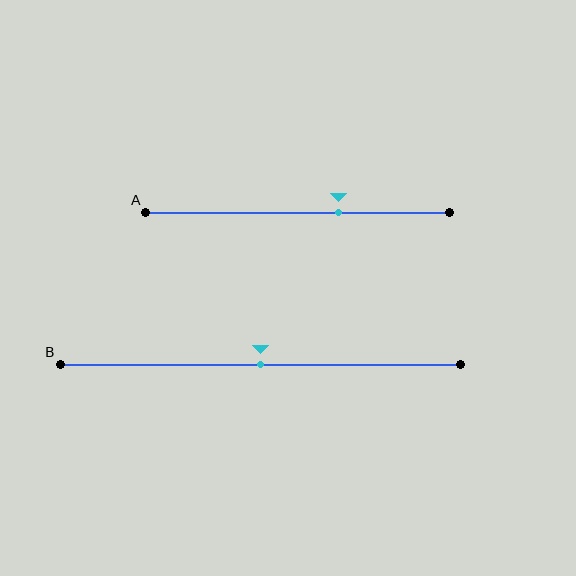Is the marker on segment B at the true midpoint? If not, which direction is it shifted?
Yes, the marker on segment B is at the true midpoint.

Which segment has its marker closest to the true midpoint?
Segment B has its marker closest to the true midpoint.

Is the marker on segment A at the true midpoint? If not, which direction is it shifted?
No, the marker on segment A is shifted to the right by about 14% of the segment length.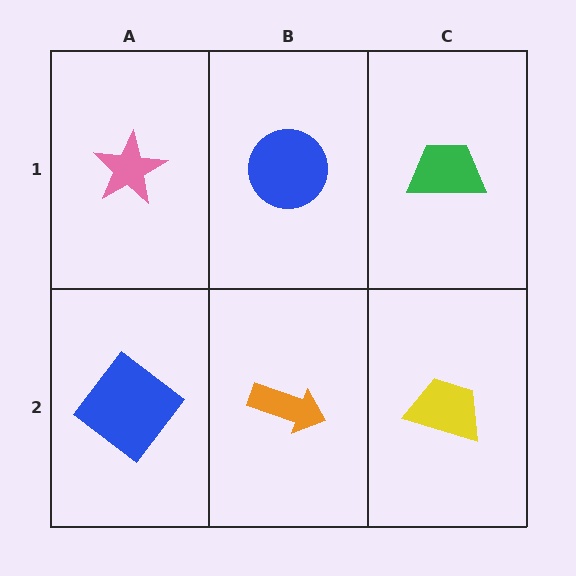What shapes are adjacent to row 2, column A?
A pink star (row 1, column A), an orange arrow (row 2, column B).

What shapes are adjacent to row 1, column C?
A yellow trapezoid (row 2, column C), a blue circle (row 1, column B).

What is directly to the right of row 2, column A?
An orange arrow.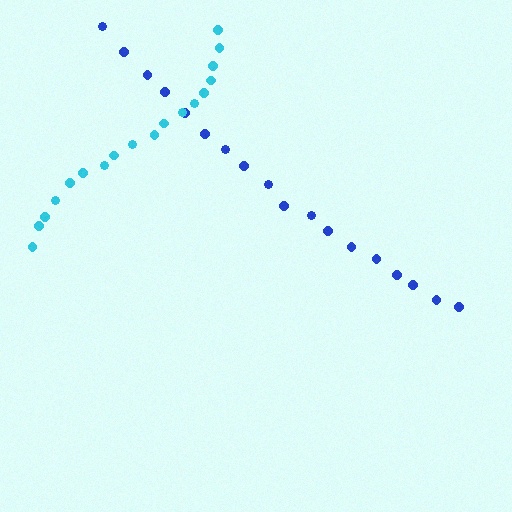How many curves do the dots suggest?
There are 2 distinct paths.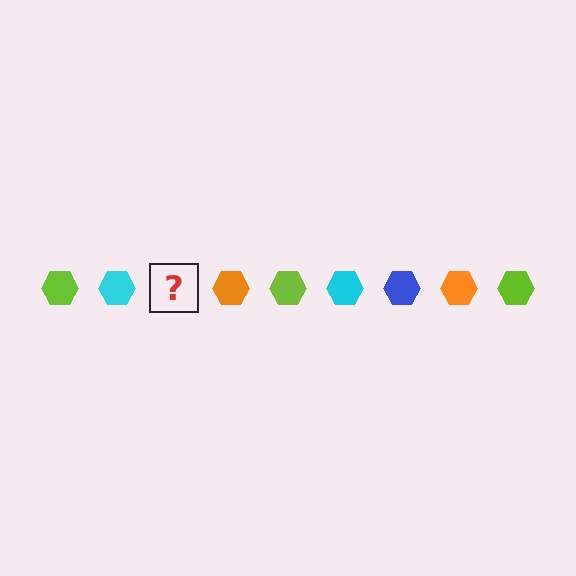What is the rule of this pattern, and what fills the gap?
The rule is that the pattern cycles through lime, cyan, blue, orange hexagons. The gap should be filled with a blue hexagon.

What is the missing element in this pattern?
The missing element is a blue hexagon.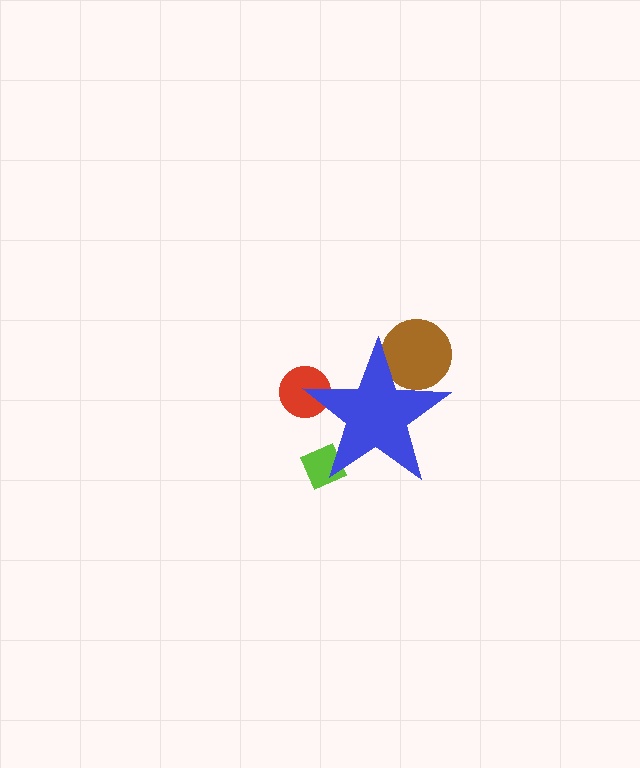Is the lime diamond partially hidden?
Yes, the lime diamond is partially hidden behind the blue star.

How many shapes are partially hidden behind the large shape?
3 shapes are partially hidden.